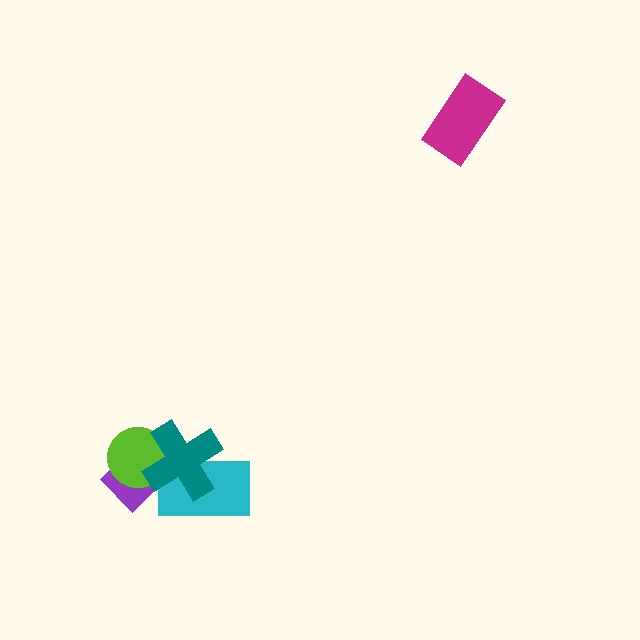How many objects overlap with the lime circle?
2 objects overlap with the lime circle.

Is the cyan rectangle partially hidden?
Yes, it is partially covered by another shape.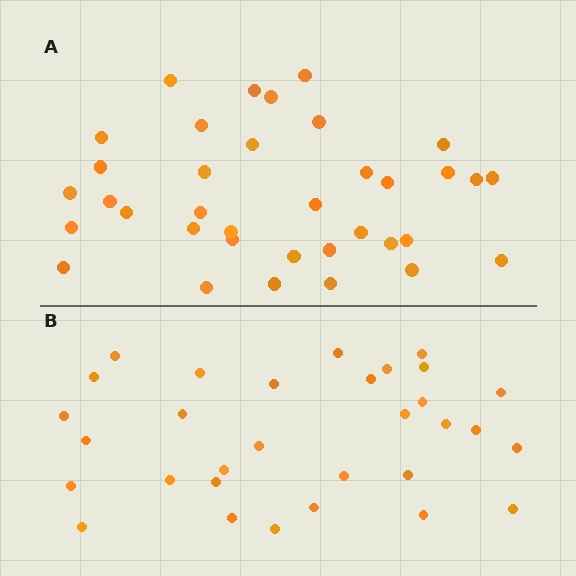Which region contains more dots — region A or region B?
Region A (the top region) has more dots.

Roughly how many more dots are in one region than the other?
Region A has about 5 more dots than region B.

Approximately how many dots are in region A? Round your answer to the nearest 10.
About 40 dots. (The exact count is 36, which rounds to 40.)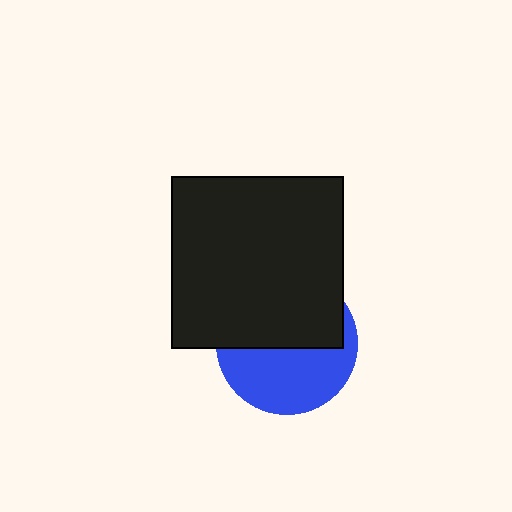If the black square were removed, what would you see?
You would see the complete blue circle.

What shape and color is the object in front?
The object in front is a black square.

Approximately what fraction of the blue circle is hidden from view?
Roughly 52% of the blue circle is hidden behind the black square.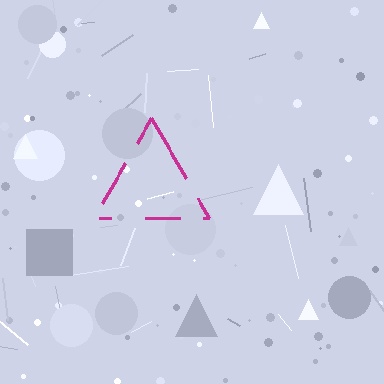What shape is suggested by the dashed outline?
The dashed outline suggests a triangle.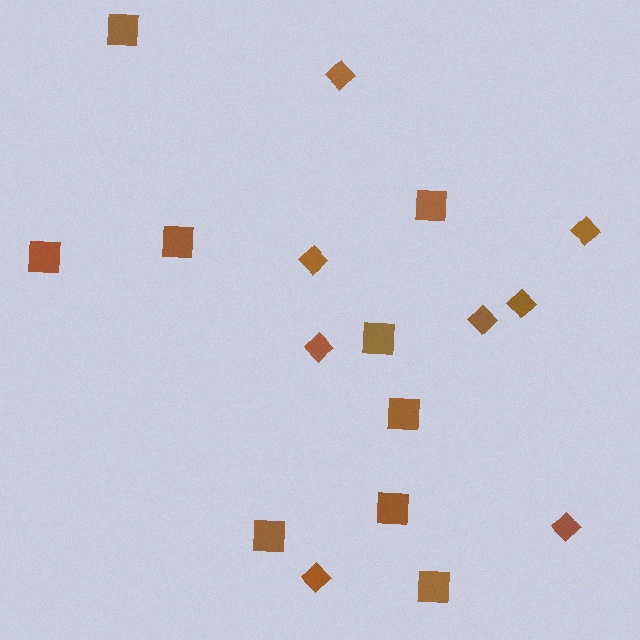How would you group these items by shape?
There are 2 groups: one group of diamonds (8) and one group of squares (9).